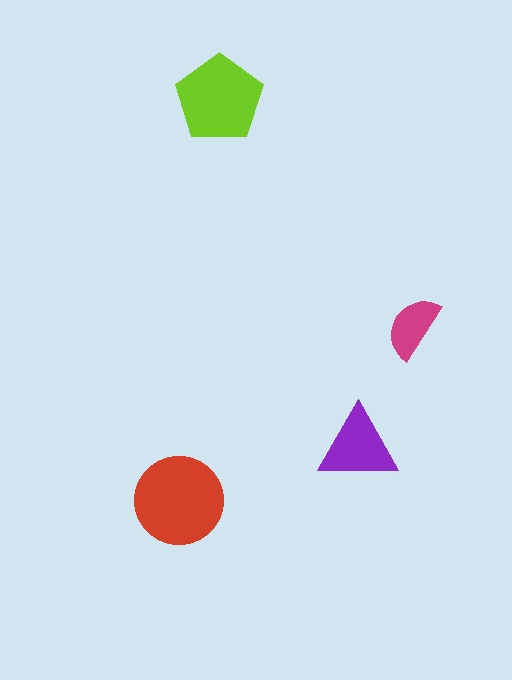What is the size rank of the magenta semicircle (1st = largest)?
4th.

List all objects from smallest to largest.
The magenta semicircle, the purple triangle, the lime pentagon, the red circle.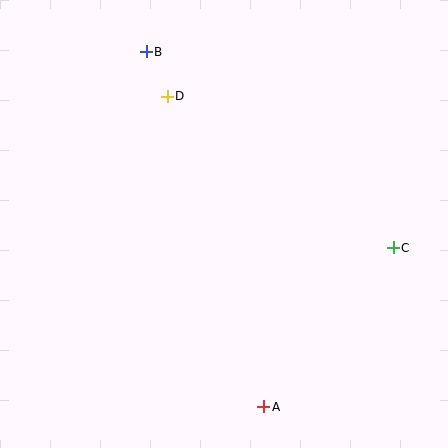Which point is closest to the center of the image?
Point D at (167, 96) is closest to the center.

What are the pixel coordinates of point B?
Point B is at (146, 52).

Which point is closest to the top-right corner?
Point C is closest to the top-right corner.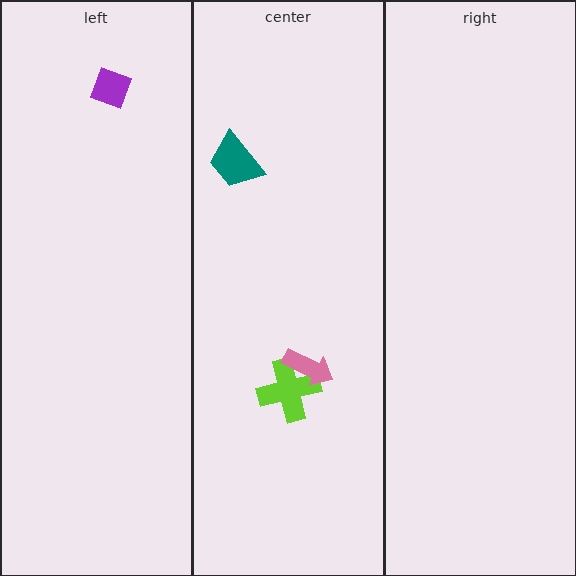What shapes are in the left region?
The purple diamond.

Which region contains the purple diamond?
The left region.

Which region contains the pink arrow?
The center region.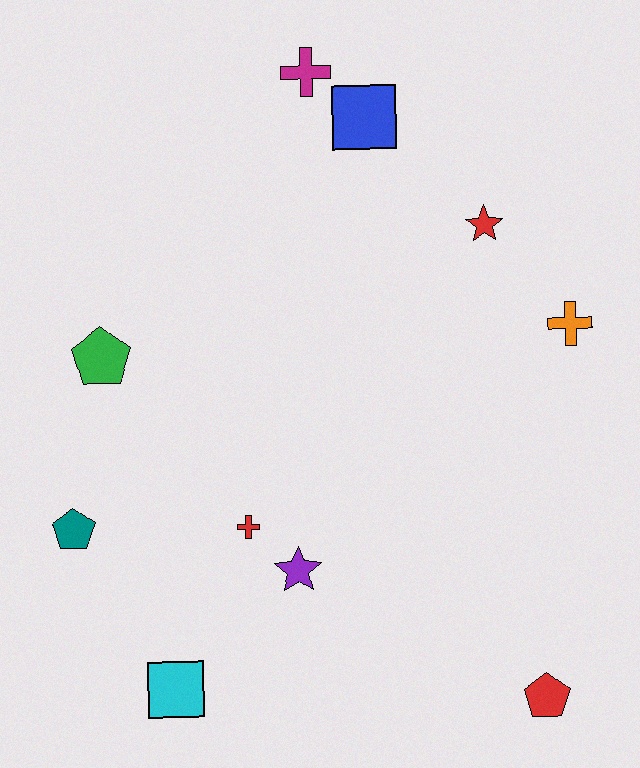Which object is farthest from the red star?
The cyan square is farthest from the red star.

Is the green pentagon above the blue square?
No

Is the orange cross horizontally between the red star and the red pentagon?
No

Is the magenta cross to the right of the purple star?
Yes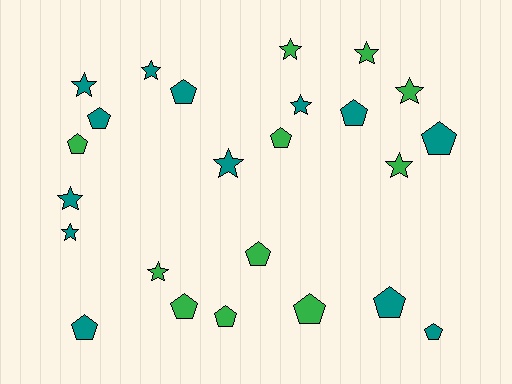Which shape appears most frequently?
Pentagon, with 13 objects.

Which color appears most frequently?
Teal, with 13 objects.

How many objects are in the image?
There are 24 objects.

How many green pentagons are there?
There are 6 green pentagons.